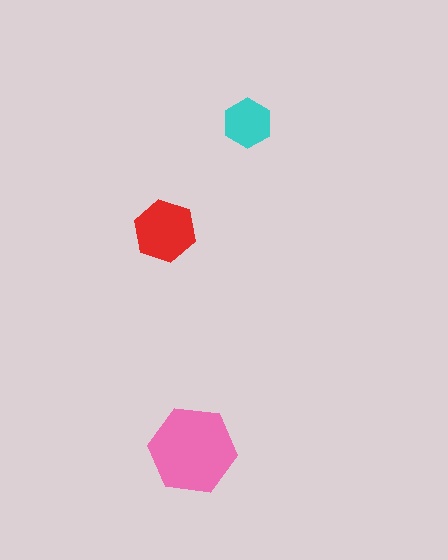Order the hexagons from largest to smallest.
the pink one, the red one, the cyan one.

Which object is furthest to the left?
The red hexagon is leftmost.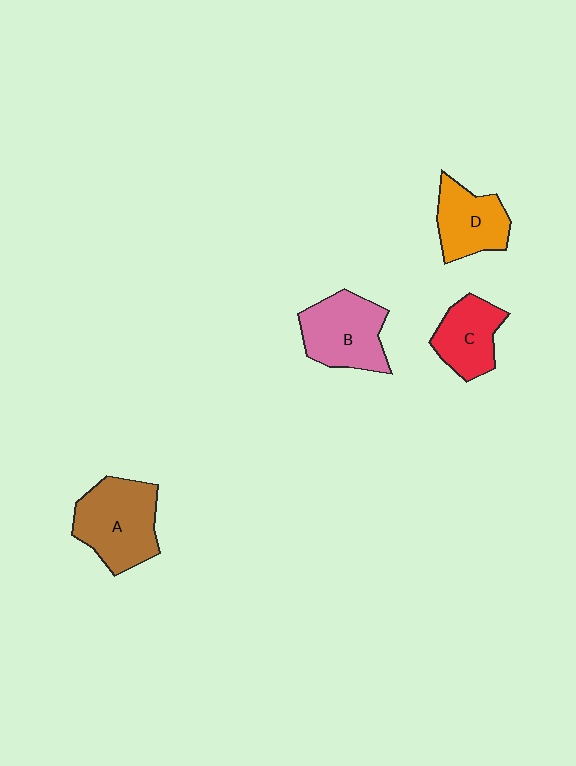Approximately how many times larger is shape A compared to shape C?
Approximately 1.5 times.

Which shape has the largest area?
Shape A (brown).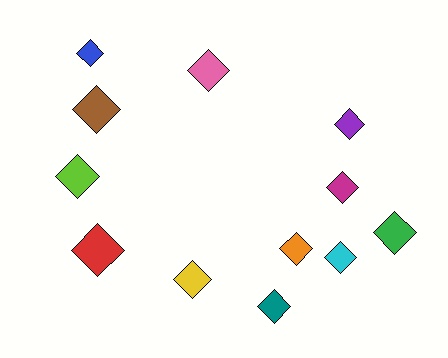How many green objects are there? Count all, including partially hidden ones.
There is 1 green object.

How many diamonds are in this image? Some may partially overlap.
There are 12 diamonds.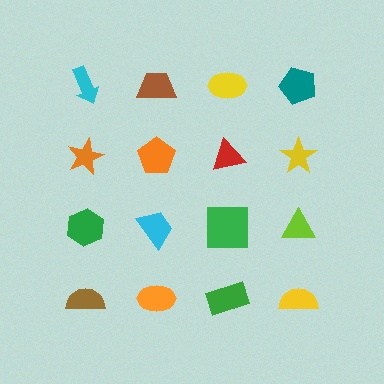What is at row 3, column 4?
A lime triangle.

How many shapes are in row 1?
4 shapes.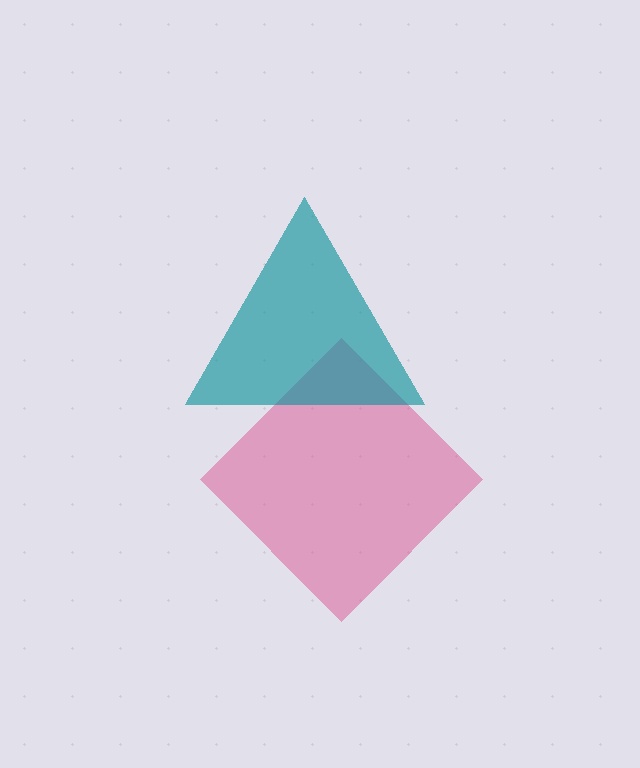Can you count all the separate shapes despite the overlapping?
Yes, there are 2 separate shapes.